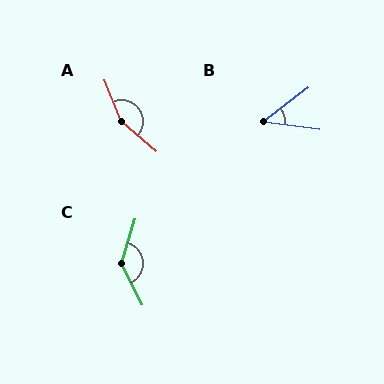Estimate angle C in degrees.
Approximately 136 degrees.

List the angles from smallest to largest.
B (44°), C (136°), A (152°).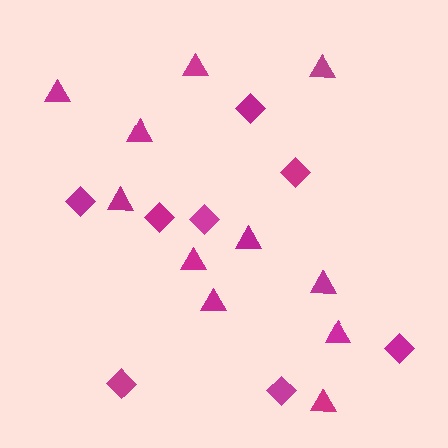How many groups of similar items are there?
There are 2 groups: one group of diamonds (8) and one group of triangles (11).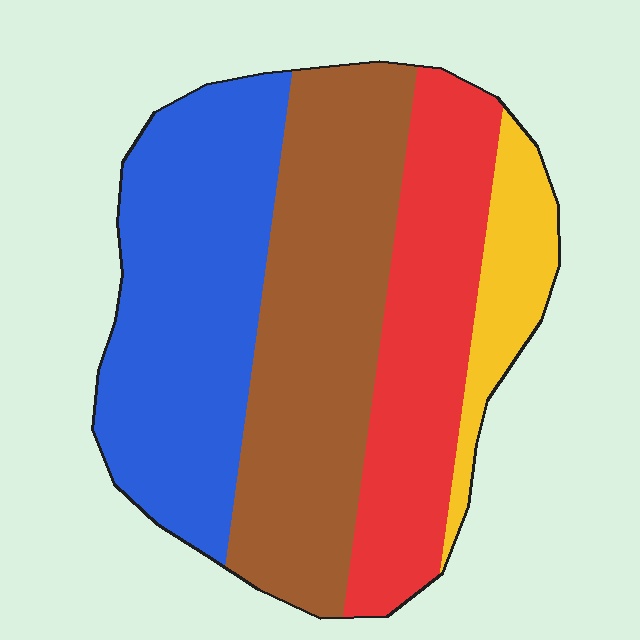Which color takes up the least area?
Yellow, at roughly 10%.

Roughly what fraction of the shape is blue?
Blue takes up between a sixth and a third of the shape.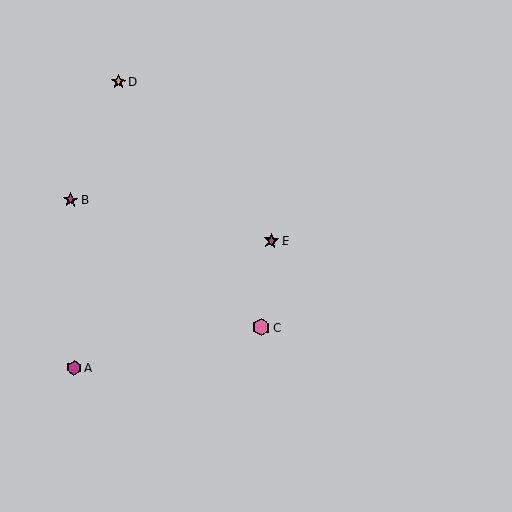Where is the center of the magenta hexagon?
The center of the magenta hexagon is at (74, 368).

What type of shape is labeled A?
Shape A is a magenta hexagon.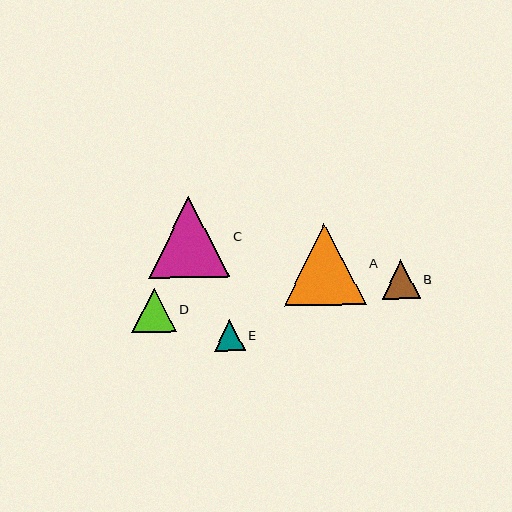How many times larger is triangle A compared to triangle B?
Triangle A is approximately 2.2 times the size of triangle B.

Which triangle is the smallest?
Triangle E is the smallest with a size of approximately 31 pixels.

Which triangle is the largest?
Triangle A is the largest with a size of approximately 82 pixels.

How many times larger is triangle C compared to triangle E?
Triangle C is approximately 2.6 times the size of triangle E.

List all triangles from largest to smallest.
From largest to smallest: A, C, D, B, E.